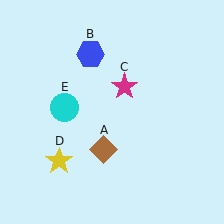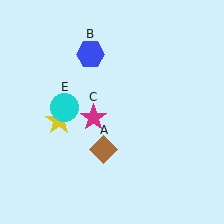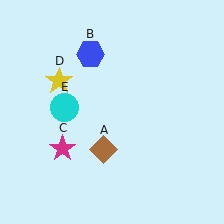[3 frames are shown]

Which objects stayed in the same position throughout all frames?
Brown diamond (object A) and blue hexagon (object B) and cyan circle (object E) remained stationary.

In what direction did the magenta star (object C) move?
The magenta star (object C) moved down and to the left.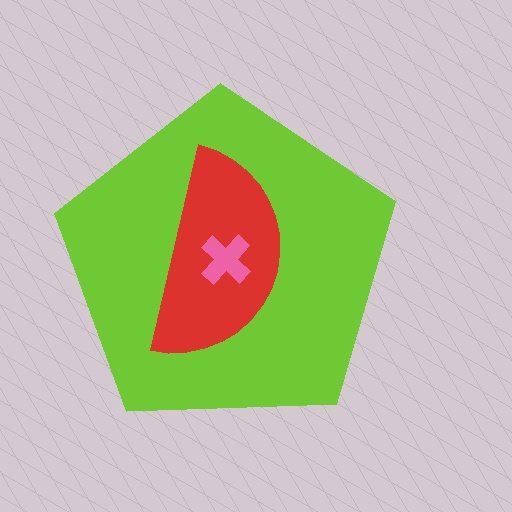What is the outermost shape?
The lime pentagon.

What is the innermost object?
The pink cross.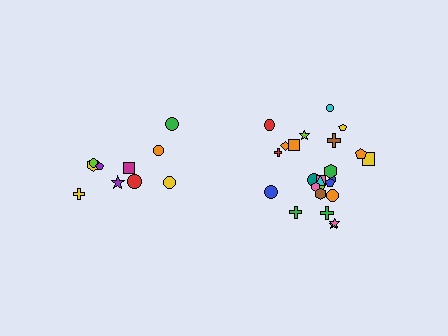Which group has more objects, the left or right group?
The right group.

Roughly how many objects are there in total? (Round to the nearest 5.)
Roughly 35 objects in total.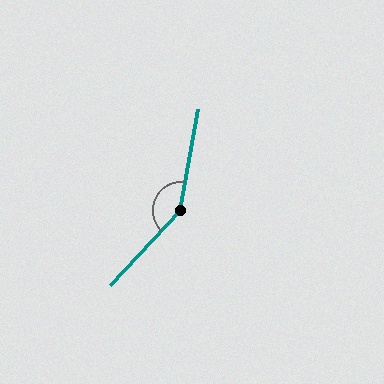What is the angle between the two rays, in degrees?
Approximately 146 degrees.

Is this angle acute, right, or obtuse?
It is obtuse.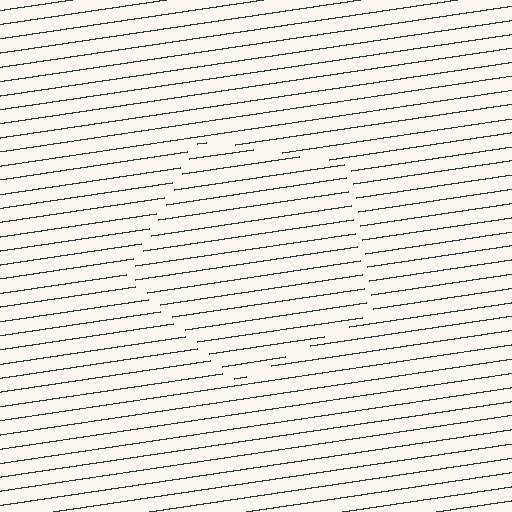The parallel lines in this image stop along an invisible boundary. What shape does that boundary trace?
An illusory pentagon. The interior of the shape contains the same grating, shifted by half a period — the contour is defined by the phase discontinuity where line-ends from the inner and outer gratings abut.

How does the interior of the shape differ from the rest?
The interior of the shape contains the same grating, shifted by half a period — the contour is defined by the phase discontinuity where line-ends from the inner and outer gratings abut.